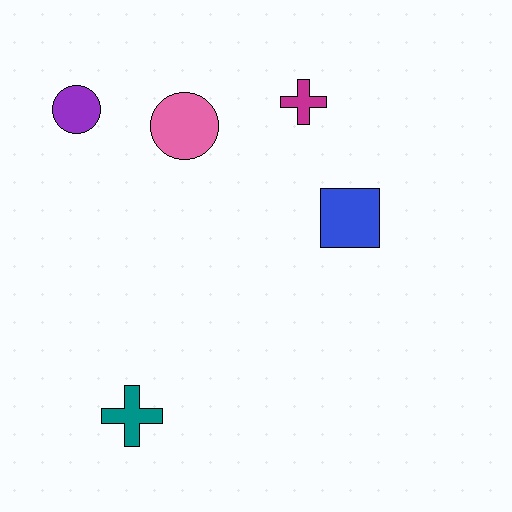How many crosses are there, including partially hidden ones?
There are 2 crosses.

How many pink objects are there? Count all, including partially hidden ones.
There is 1 pink object.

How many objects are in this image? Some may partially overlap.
There are 5 objects.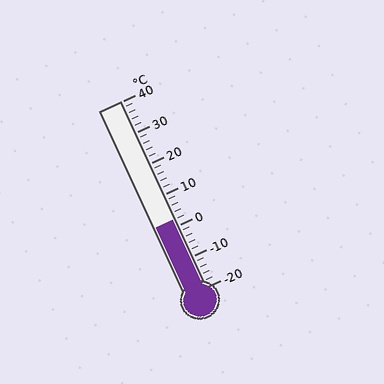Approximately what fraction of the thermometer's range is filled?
The thermometer is filled to approximately 35% of its range.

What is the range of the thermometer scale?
The thermometer scale ranges from -20°C to 40°C.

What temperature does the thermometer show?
The thermometer shows approximately 2°C.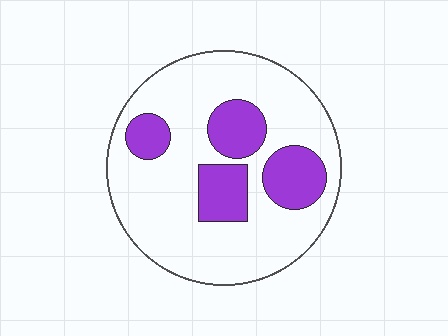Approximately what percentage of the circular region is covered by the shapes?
Approximately 25%.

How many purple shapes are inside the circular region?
4.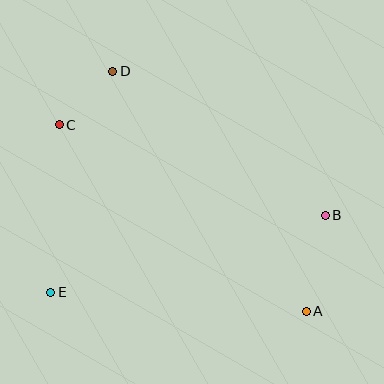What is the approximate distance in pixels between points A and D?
The distance between A and D is approximately 308 pixels.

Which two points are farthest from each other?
Points A and C are farthest from each other.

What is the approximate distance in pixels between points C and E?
The distance between C and E is approximately 167 pixels.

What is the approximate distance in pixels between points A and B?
The distance between A and B is approximately 98 pixels.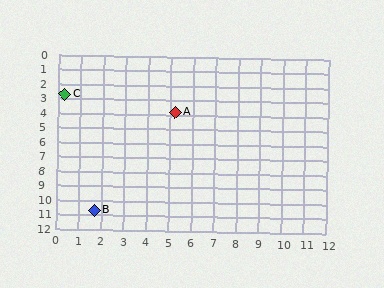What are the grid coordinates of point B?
Point B is at approximately (1.7, 10.7).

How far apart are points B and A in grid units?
Points B and A are about 7.7 grid units apart.